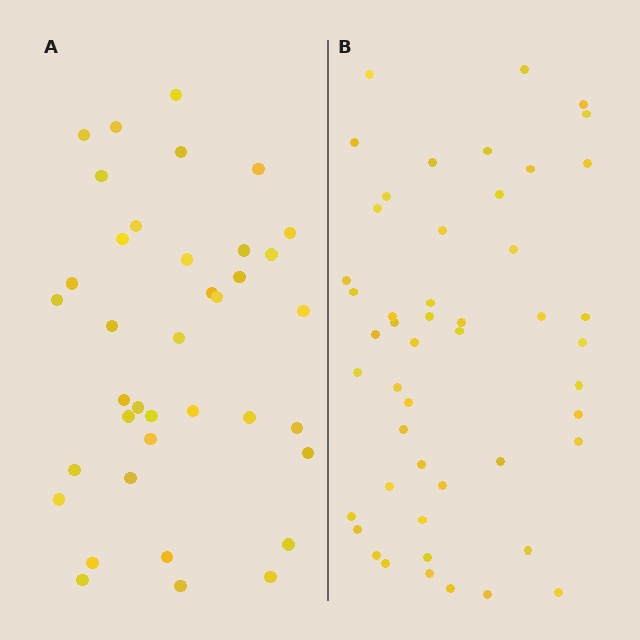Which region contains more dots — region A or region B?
Region B (the right region) has more dots.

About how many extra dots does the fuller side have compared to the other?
Region B has roughly 12 or so more dots than region A.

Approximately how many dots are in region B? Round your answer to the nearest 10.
About 50 dots. (The exact count is 49, which rounds to 50.)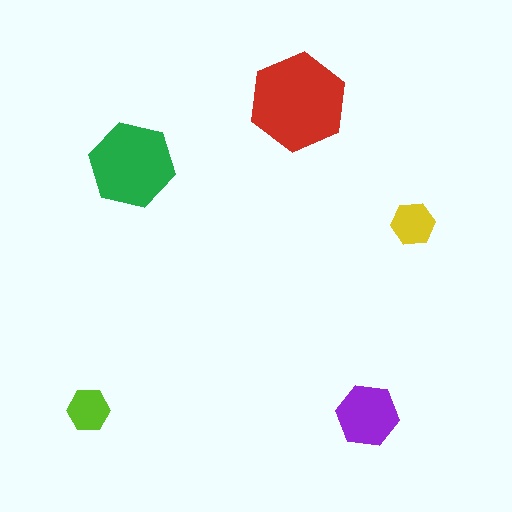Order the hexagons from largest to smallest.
the red one, the green one, the purple one, the yellow one, the lime one.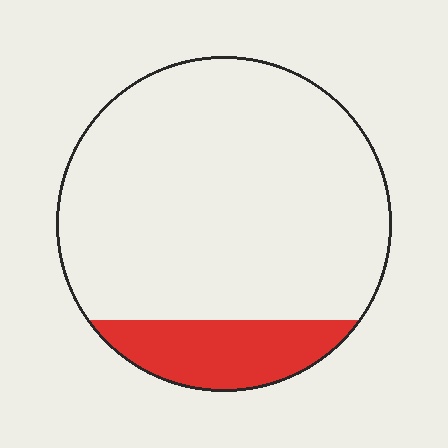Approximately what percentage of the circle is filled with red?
Approximately 15%.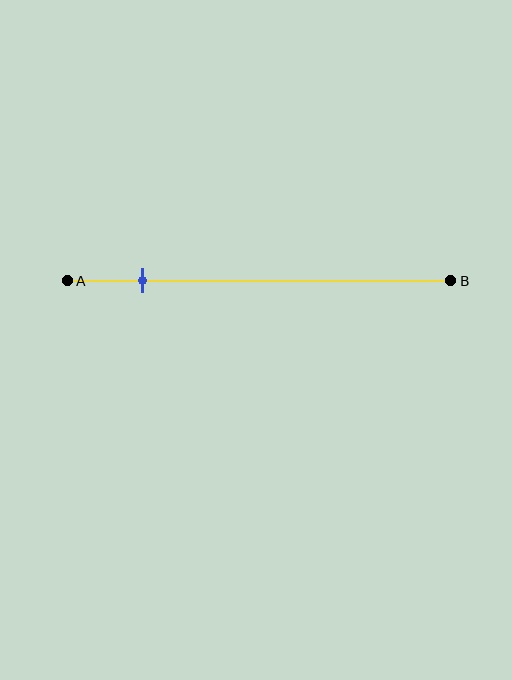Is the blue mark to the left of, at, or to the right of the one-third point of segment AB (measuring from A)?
The blue mark is to the left of the one-third point of segment AB.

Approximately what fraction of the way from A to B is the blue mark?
The blue mark is approximately 20% of the way from A to B.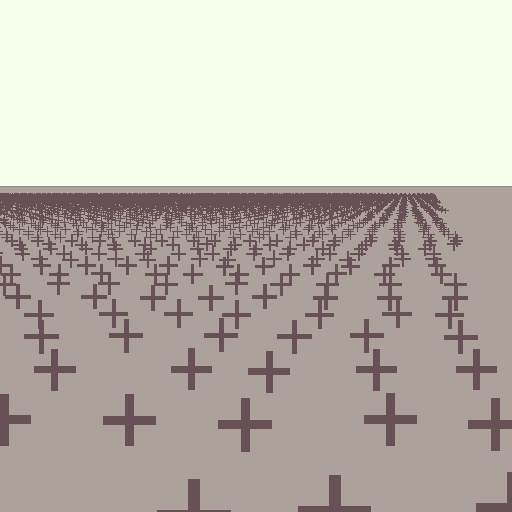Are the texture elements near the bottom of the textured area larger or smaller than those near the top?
Larger. Near the bottom, elements are closer to the viewer and appear at a bigger on-screen size.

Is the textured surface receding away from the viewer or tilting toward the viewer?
The surface is receding away from the viewer. Texture elements get smaller and denser toward the top.